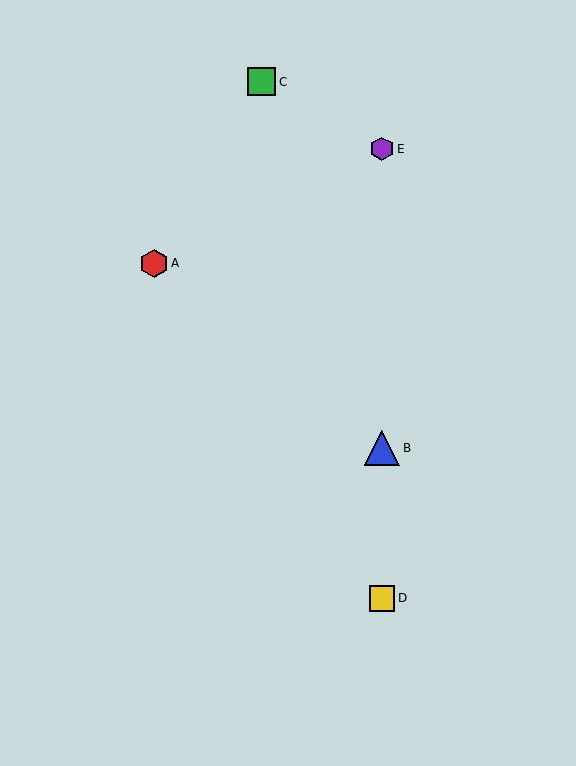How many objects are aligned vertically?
3 objects (B, D, E) are aligned vertically.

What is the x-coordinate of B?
Object B is at x≈382.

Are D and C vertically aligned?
No, D is at x≈382 and C is at x≈262.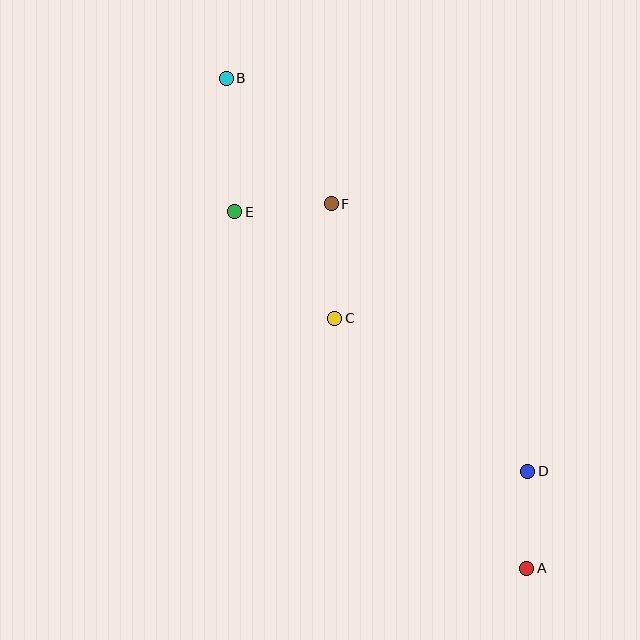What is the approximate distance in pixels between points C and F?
The distance between C and F is approximately 114 pixels.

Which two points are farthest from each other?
Points A and B are farthest from each other.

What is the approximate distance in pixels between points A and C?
The distance between A and C is approximately 315 pixels.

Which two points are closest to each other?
Points E and F are closest to each other.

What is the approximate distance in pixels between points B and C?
The distance between B and C is approximately 264 pixels.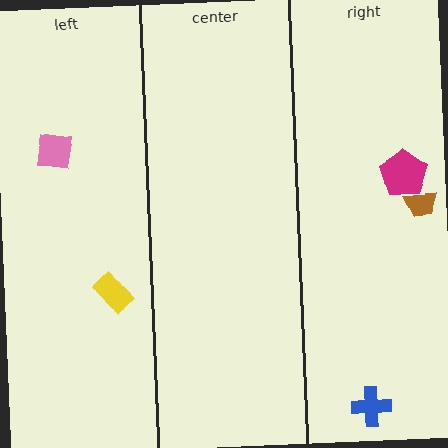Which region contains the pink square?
The left region.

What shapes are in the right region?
The magenta pentagon, the blue cross, the brown trapezoid.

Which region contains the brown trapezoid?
The right region.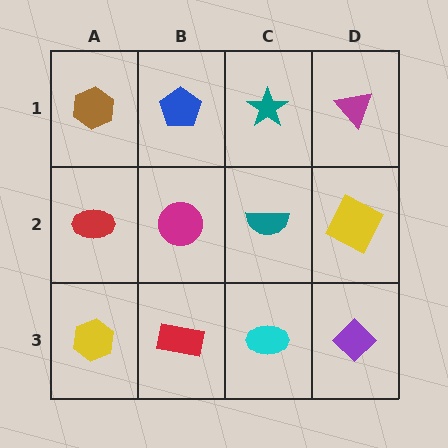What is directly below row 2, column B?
A red rectangle.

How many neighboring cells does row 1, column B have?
3.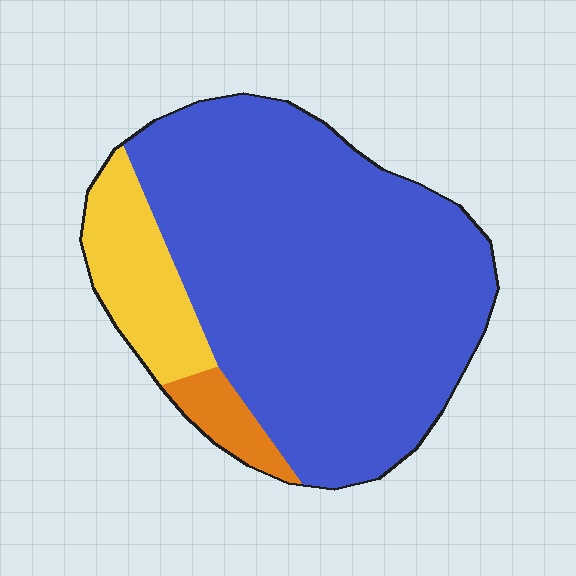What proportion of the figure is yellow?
Yellow takes up less than a sixth of the figure.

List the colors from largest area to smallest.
From largest to smallest: blue, yellow, orange.